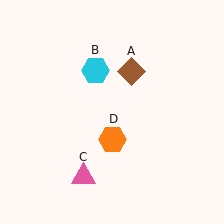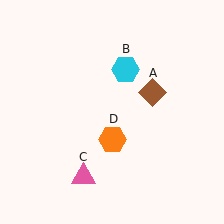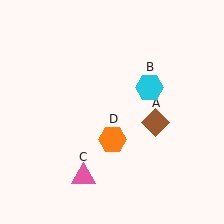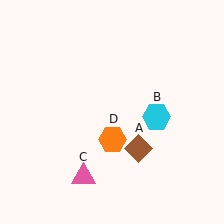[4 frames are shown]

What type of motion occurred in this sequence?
The brown diamond (object A), cyan hexagon (object B) rotated clockwise around the center of the scene.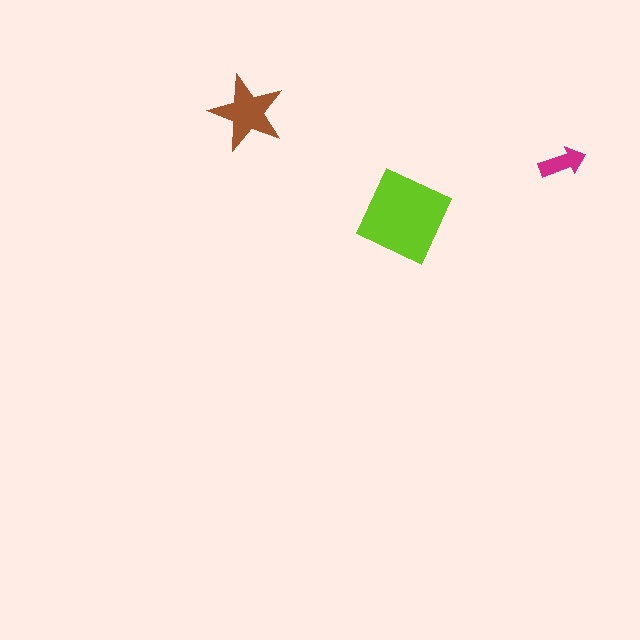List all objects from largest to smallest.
The lime square, the brown star, the magenta arrow.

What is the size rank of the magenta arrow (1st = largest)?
3rd.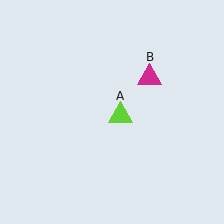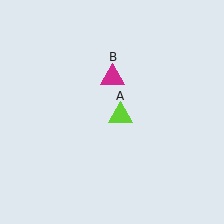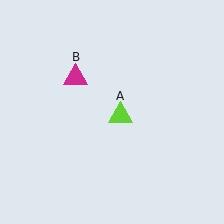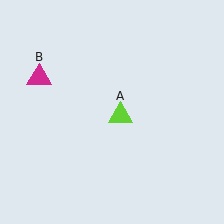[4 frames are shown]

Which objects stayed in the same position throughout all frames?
Lime triangle (object A) remained stationary.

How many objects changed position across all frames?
1 object changed position: magenta triangle (object B).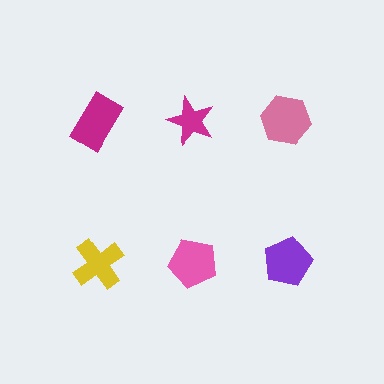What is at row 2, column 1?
A yellow cross.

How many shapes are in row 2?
3 shapes.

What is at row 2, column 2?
A pink pentagon.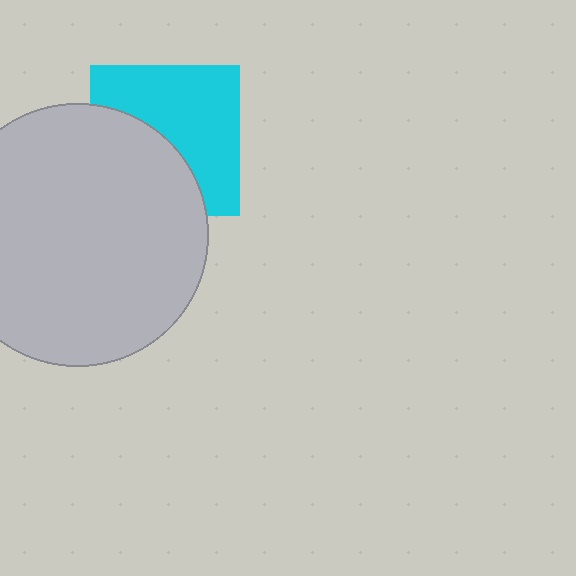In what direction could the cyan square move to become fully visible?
The cyan square could move toward the upper-right. That would shift it out from behind the light gray circle entirely.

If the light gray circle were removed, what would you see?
You would see the complete cyan square.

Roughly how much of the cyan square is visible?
About half of it is visible (roughly 57%).